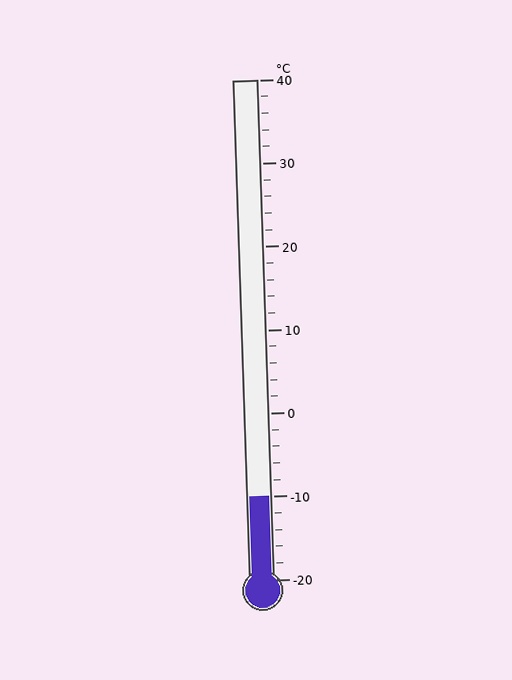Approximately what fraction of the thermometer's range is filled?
The thermometer is filled to approximately 15% of its range.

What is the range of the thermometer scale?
The thermometer scale ranges from -20°C to 40°C.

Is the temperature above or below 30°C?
The temperature is below 30°C.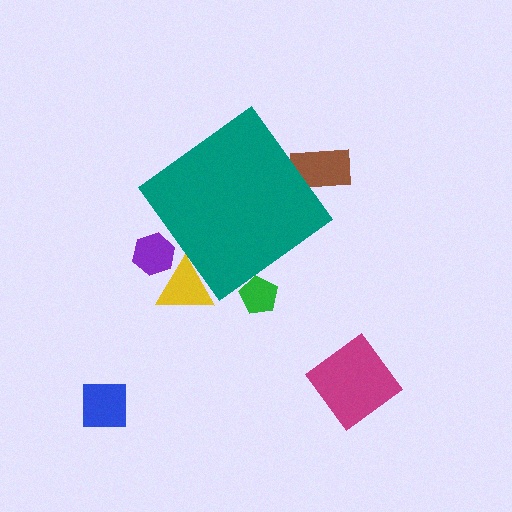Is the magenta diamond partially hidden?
No, the magenta diamond is fully visible.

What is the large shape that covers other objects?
A teal diamond.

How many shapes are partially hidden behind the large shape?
4 shapes are partially hidden.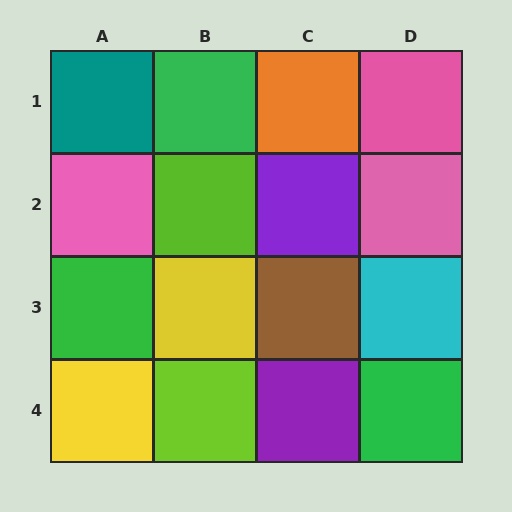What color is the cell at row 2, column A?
Pink.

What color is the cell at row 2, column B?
Lime.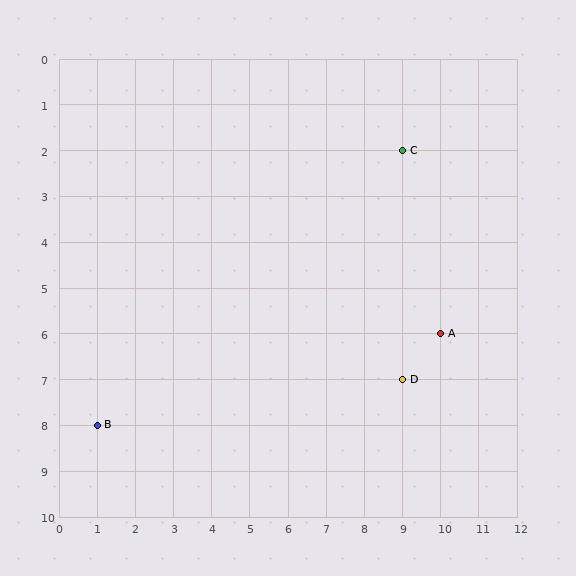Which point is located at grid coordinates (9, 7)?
Point D is at (9, 7).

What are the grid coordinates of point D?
Point D is at grid coordinates (9, 7).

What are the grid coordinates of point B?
Point B is at grid coordinates (1, 8).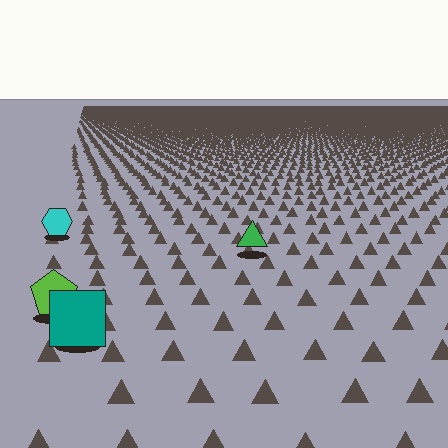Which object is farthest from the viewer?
The cyan hexagon is farthest from the viewer. It appears smaller and the ground texture around it is denser.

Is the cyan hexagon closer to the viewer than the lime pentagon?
No. The lime pentagon is closer — you can tell from the texture gradient: the ground texture is coarser near it.